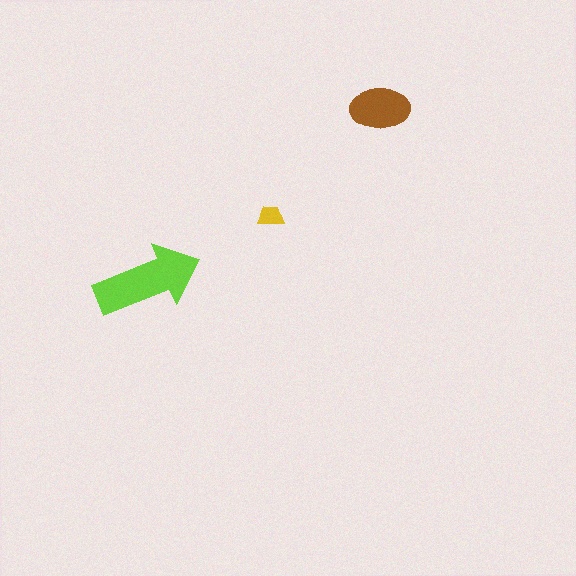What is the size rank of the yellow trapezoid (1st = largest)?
3rd.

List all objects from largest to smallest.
The lime arrow, the brown ellipse, the yellow trapezoid.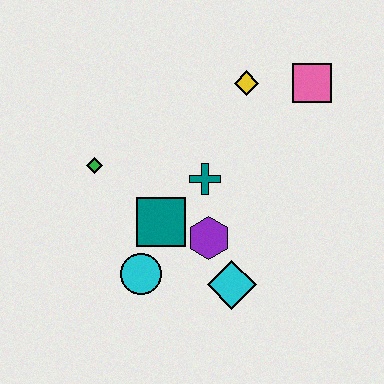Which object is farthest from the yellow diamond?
The cyan circle is farthest from the yellow diamond.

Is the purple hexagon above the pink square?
No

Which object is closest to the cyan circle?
The teal square is closest to the cyan circle.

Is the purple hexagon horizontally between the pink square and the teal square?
Yes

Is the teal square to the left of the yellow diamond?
Yes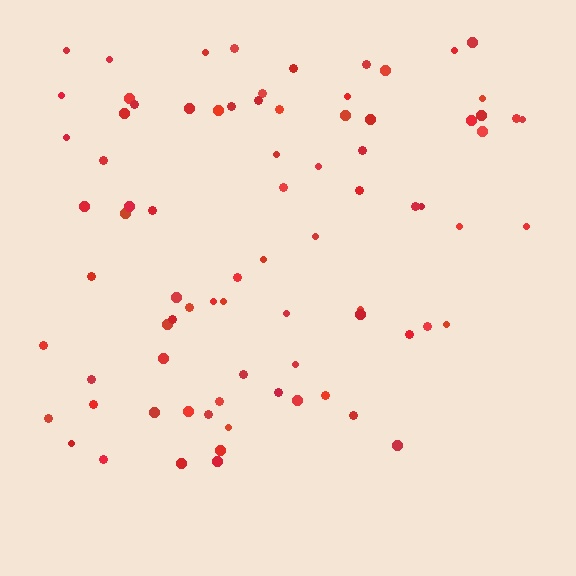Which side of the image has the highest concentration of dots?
The top.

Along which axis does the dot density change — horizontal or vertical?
Vertical.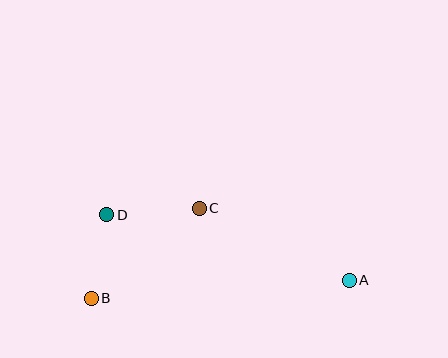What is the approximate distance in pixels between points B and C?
The distance between B and C is approximately 141 pixels.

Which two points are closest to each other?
Points B and D are closest to each other.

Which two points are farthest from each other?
Points A and B are farthest from each other.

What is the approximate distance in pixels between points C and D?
The distance between C and D is approximately 93 pixels.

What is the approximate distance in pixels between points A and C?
The distance between A and C is approximately 166 pixels.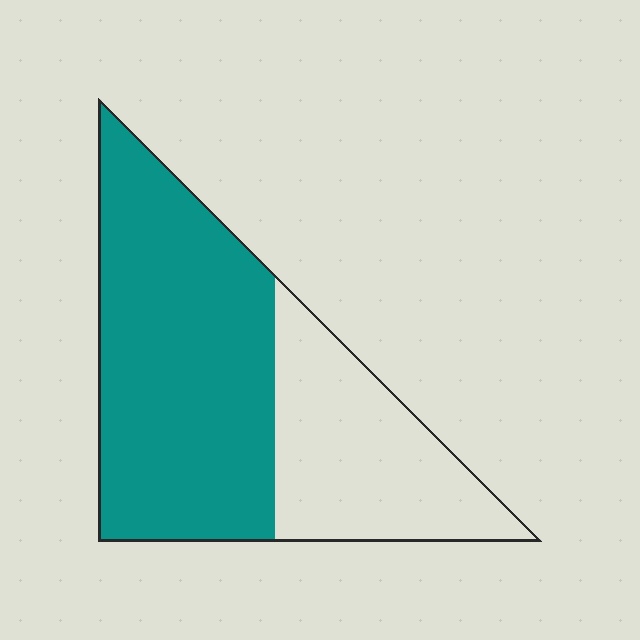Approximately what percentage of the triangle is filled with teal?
Approximately 65%.